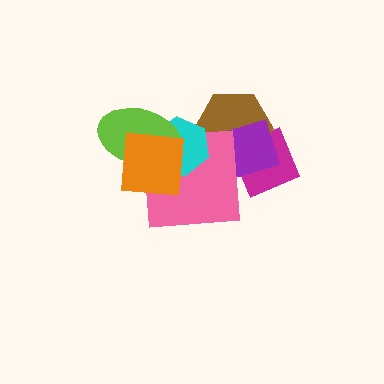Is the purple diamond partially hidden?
Yes, it is partially covered by another shape.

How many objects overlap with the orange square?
3 objects overlap with the orange square.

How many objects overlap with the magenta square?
2 objects overlap with the magenta square.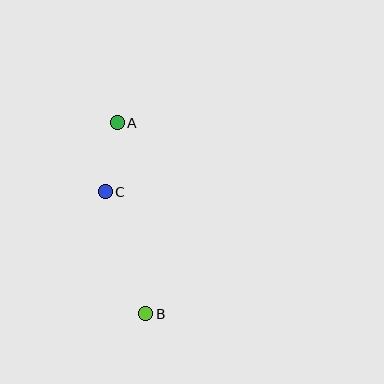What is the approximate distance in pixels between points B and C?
The distance between B and C is approximately 128 pixels.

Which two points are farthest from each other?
Points A and B are farthest from each other.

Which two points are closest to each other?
Points A and C are closest to each other.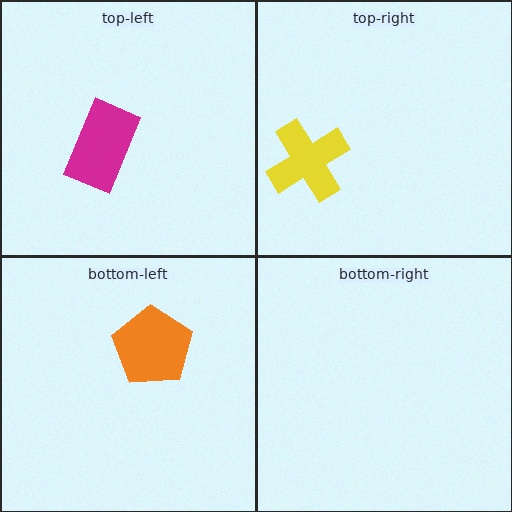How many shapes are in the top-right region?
1.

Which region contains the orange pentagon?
The bottom-left region.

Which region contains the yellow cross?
The top-right region.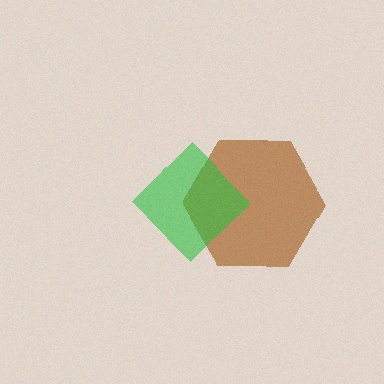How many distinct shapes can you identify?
There are 2 distinct shapes: a brown hexagon, a green diamond.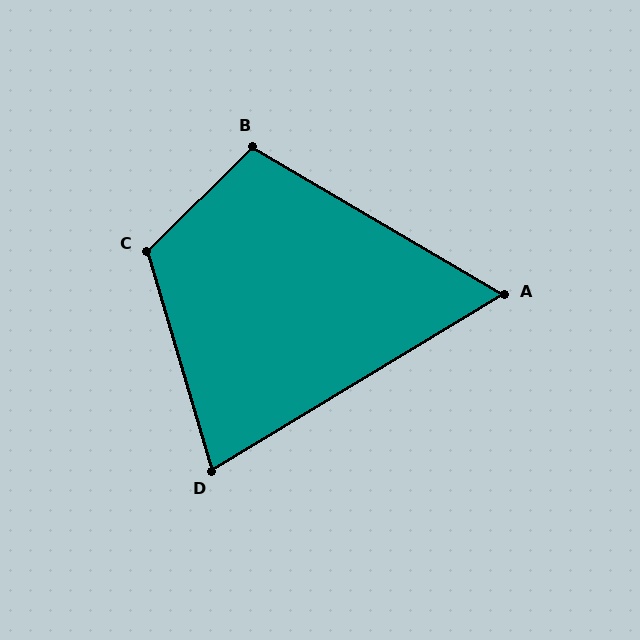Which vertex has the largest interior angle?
C, at approximately 118 degrees.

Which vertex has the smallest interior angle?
A, at approximately 62 degrees.